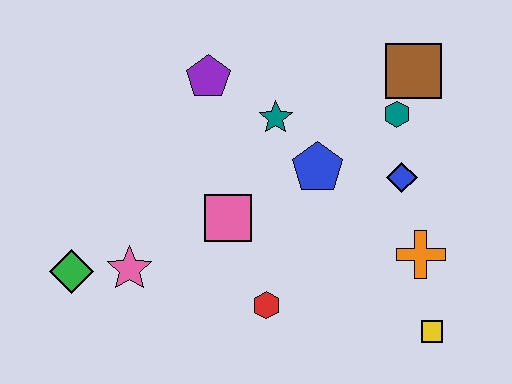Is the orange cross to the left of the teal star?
No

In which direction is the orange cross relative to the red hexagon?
The orange cross is to the right of the red hexagon.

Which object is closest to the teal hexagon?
The brown square is closest to the teal hexagon.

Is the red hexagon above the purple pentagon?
No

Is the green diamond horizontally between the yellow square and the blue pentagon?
No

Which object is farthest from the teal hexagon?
The green diamond is farthest from the teal hexagon.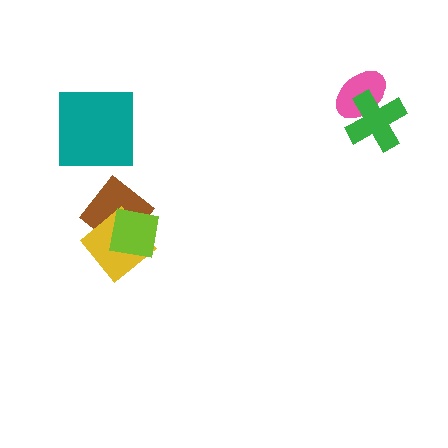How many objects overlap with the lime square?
2 objects overlap with the lime square.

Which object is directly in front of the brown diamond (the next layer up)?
The yellow diamond is directly in front of the brown diamond.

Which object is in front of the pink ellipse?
The green cross is in front of the pink ellipse.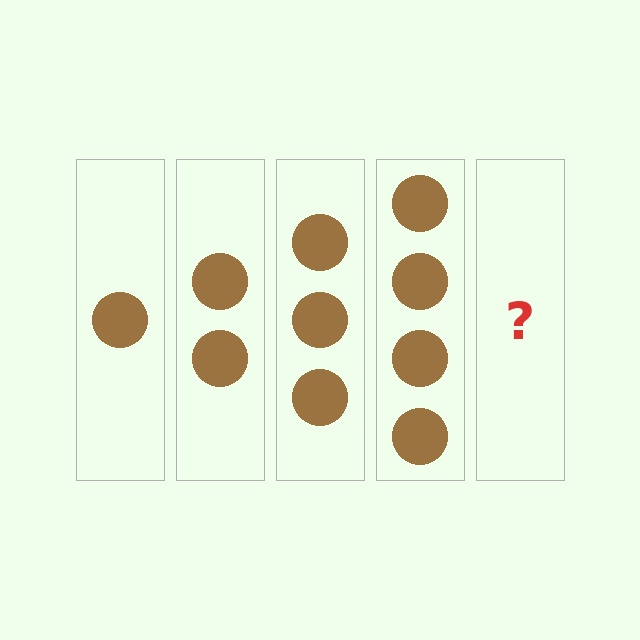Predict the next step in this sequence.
The next step is 5 circles.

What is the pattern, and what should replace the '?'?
The pattern is that each step adds one more circle. The '?' should be 5 circles.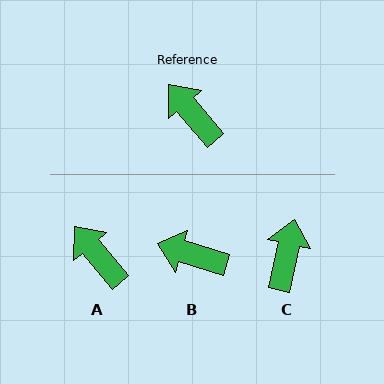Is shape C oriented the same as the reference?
No, it is off by about 53 degrees.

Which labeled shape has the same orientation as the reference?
A.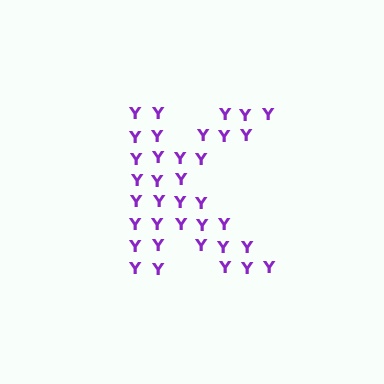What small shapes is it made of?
It is made of small letter Y's.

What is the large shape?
The large shape is the letter K.